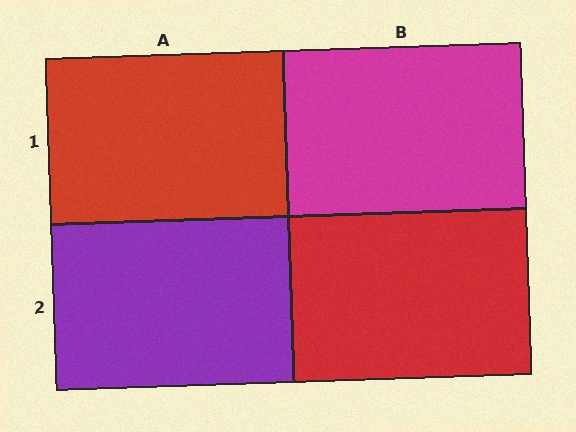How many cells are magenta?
1 cell is magenta.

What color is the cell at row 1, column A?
Red.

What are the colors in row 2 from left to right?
Purple, red.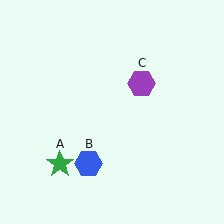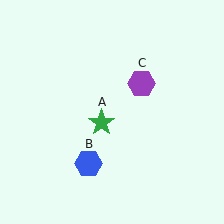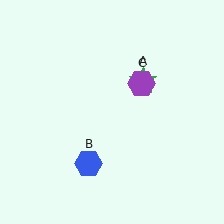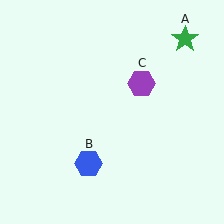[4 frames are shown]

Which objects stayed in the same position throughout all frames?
Blue hexagon (object B) and purple hexagon (object C) remained stationary.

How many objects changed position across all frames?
1 object changed position: green star (object A).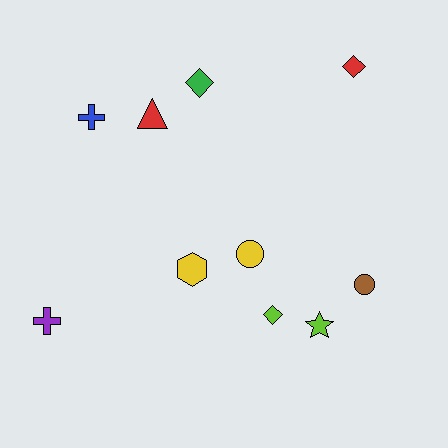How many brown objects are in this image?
There is 1 brown object.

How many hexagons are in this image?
There is 1 hexagon.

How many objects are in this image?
There are 10 objects.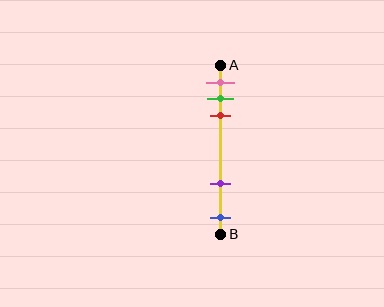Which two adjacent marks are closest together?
The green and red marks are the closest adjacent pair.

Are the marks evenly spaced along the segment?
No, the marks are not evenly spaced.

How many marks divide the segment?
There are 5 marks dividing the segment.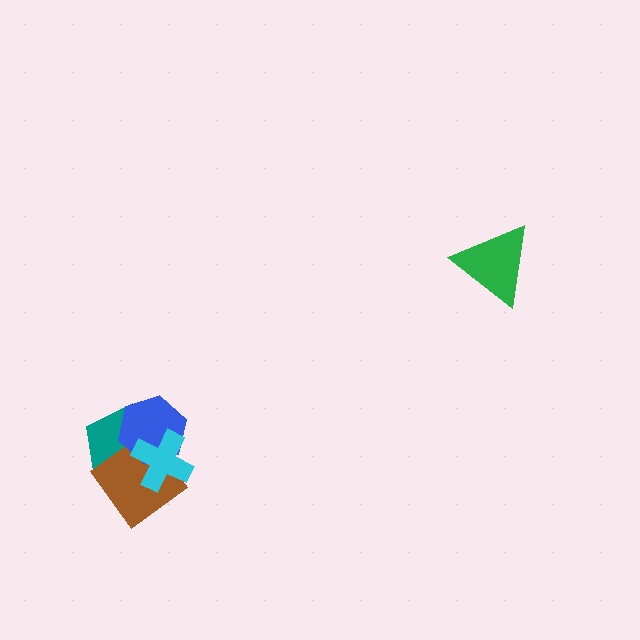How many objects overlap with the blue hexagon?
3 objects overlap with the blue hexagon.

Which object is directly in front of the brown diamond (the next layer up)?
The blue hexagon is directly in front of the brown diamond.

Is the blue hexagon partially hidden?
Yes, it is partially covered by another shape.